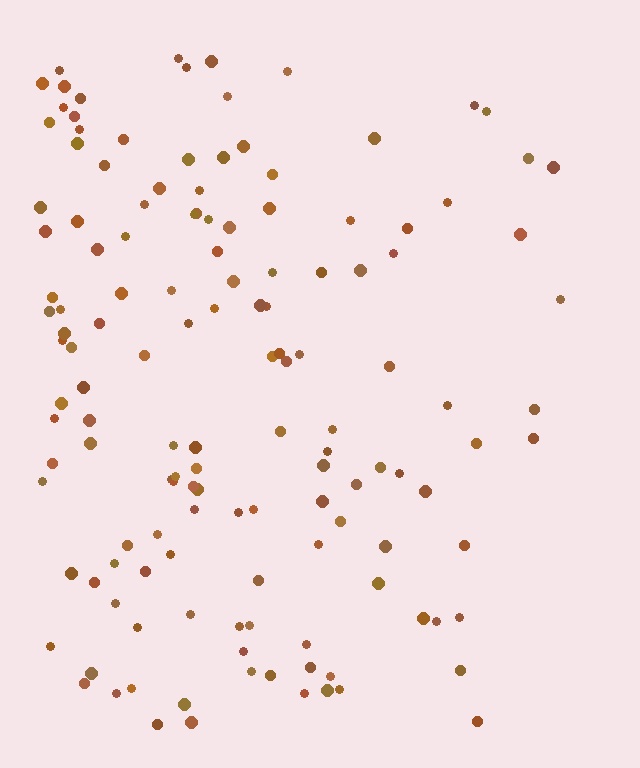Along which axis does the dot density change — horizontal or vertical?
Horizontal.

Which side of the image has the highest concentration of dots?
The left.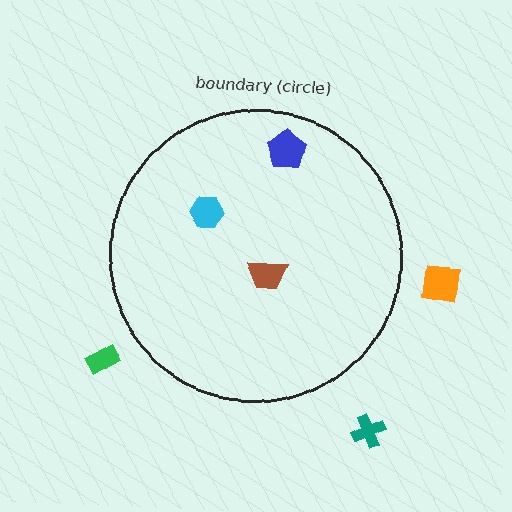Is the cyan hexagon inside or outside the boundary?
Inside.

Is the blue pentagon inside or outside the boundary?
Inside.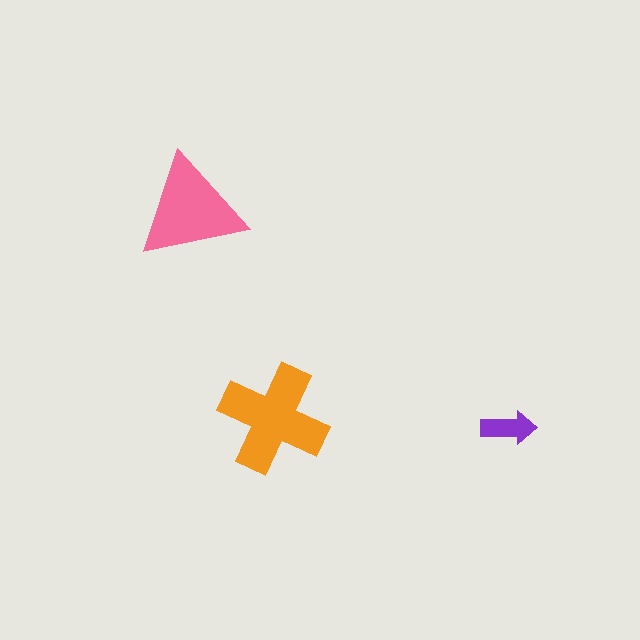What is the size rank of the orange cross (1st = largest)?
1st.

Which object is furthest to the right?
The purple arrow is rightmost.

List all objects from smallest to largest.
The purple arrow, the pink triangle, the orange cross.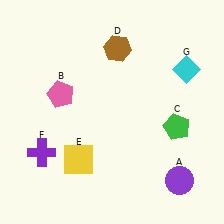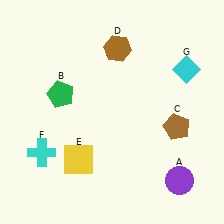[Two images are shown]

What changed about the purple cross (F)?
In Image 1, F is purple. In Image 2, it changed to cyan.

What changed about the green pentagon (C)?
In Image 1, C is green. In Image 2, it changed to brown.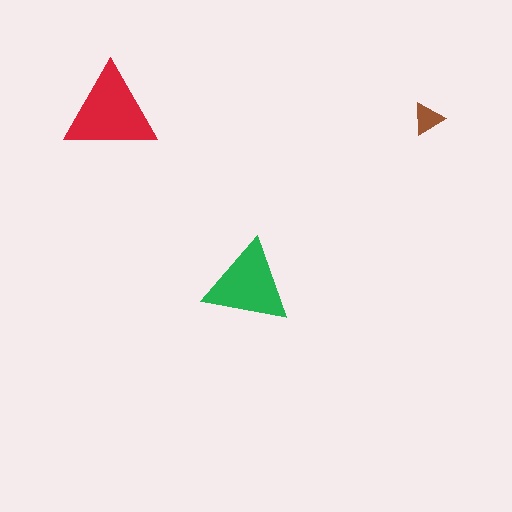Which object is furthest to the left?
The red triangle is leftmost.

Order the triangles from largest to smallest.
the red one, the green one, the brown one.